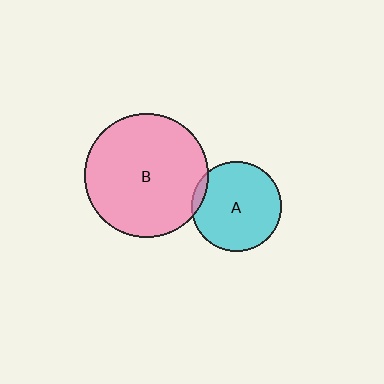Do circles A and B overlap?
Yes.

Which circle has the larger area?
Circle B (pink).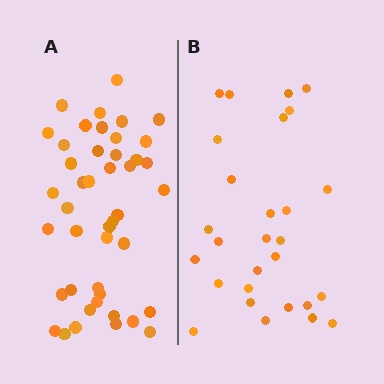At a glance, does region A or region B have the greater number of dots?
Region A (the left region) has more dots.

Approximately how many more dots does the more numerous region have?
Region A has approximately 15 more dots than region B.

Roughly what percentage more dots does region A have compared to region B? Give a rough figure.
About 55% more.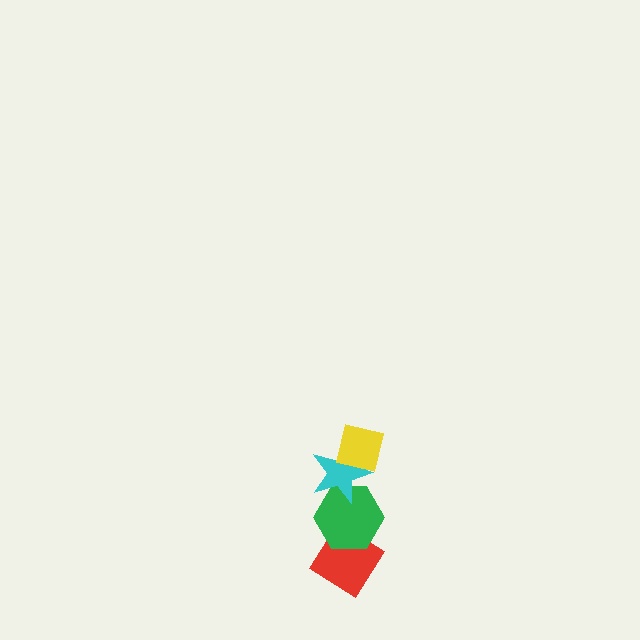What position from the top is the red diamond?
The red diamond is 4th from the top.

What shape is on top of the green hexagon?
The cyan star is on top of the green hexagon.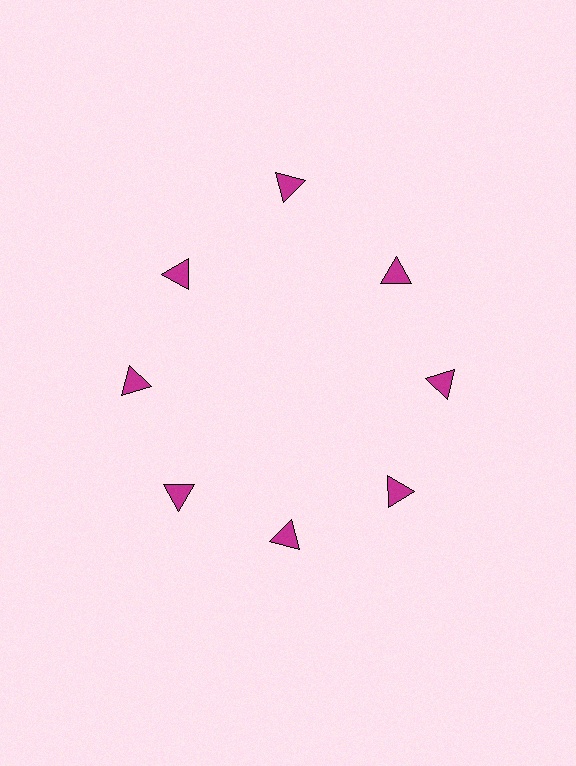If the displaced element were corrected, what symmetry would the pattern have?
It would have 8-fold rotational symmetry — the pattern would map onto itself every 45 degrees.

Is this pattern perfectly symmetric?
No. The 8 magenta triangles are arranged in a ring, but one element near the 12 o'clock position is pushed outward from the center, breaking the 8-fold rotational symmetry.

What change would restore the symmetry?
The symmetry would be restored by moving it inward, back onto the ring so that all 8 triangles sit at equal angles and equal distance from the center.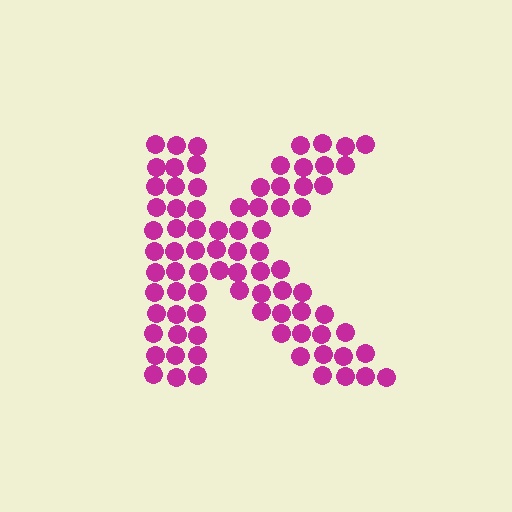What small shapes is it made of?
It is made of small circles.